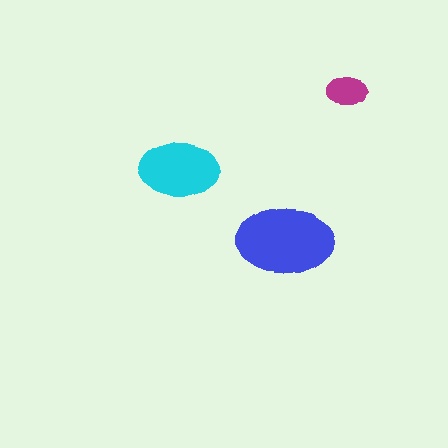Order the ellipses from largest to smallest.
the blue one, the cyan one, the magenta one.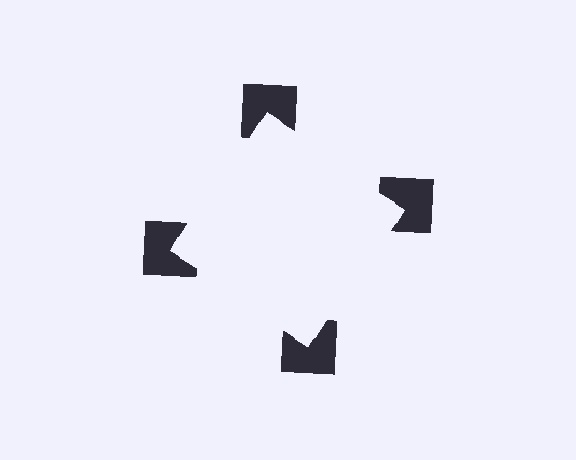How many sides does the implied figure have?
4 sides.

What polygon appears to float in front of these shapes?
An illusory square — its edges are inferred from the aligned wedge cuts in the notched squares, not physically drawn.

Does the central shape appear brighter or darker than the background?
It typically appears slightly brighter than the background, even though no actual brightness change is drawn.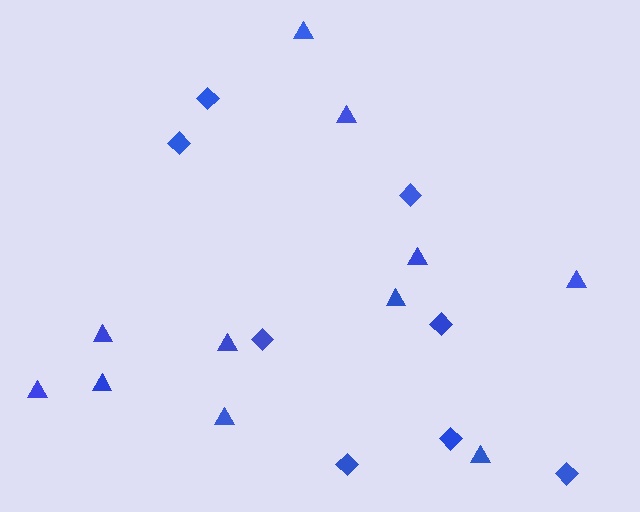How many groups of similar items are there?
There are 2 groups: one group of diamonds (8) and one group of triangles (11).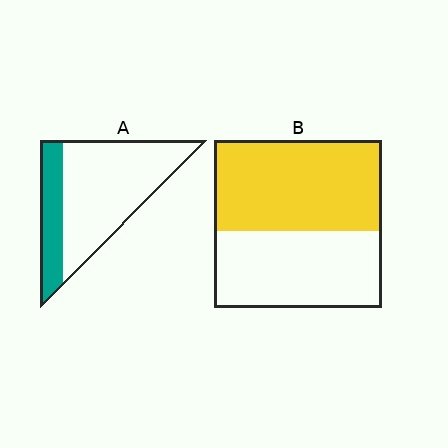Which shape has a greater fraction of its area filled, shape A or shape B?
Shape B.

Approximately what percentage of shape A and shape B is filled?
A is approximately 25% and B is approximately 55%.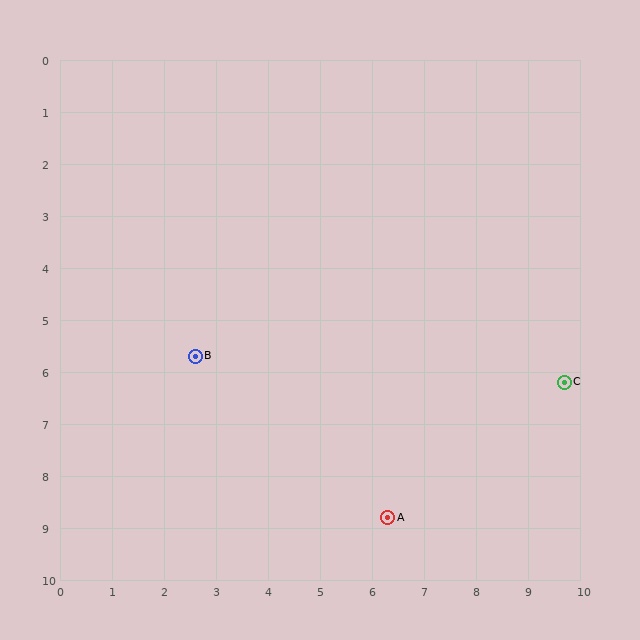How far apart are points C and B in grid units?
Points C and B are about 7.1 grid units apart.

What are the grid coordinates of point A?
Point A is at approximately (6.3, 8.8).